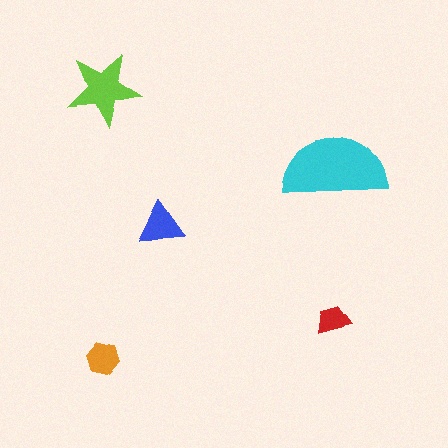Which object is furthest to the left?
The orange hexagon is leftmost.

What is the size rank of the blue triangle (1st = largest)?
3rd.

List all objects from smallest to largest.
The red trapezoid, the orange hexagon, the blue triangle, the lime star, the cyan semicircle.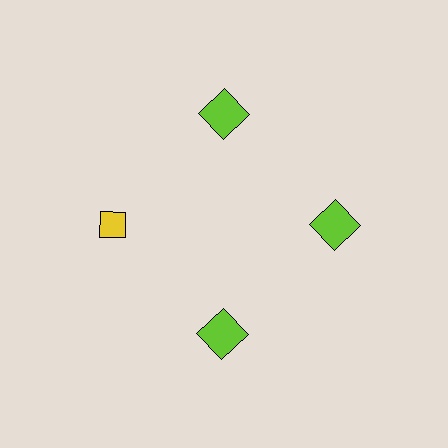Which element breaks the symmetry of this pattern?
The yellow diamond at roughly the 9 o'clock position breaks the symmetry. All other shapes are lime squares.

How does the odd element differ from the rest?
It differs in both color (yellow instead of lime) and shape (diamond instead of square).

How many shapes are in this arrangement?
There are 4 shapes arranged in a ring pattern.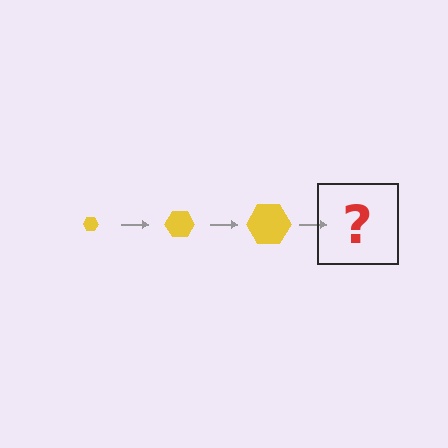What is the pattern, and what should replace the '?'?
The pattern is that the hexagon gets progressively larger each step. The '?' should be a yellow hexagon, larger than the previous one.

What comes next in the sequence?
The next element should be a yellow hexagon, larger than the previous one.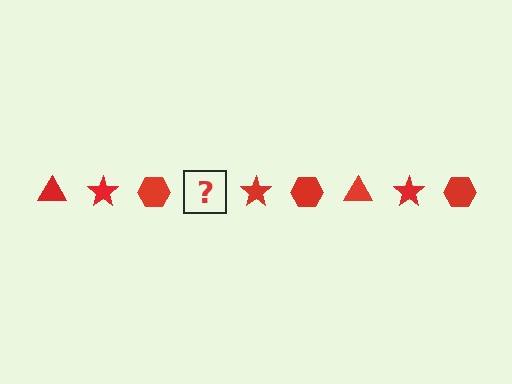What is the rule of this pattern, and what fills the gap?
The rule is that the pattern cycles through triangle, star, hexagon shapes in red. The gap should be filled with a red triangle.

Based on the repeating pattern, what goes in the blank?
The blank should be a red triangle.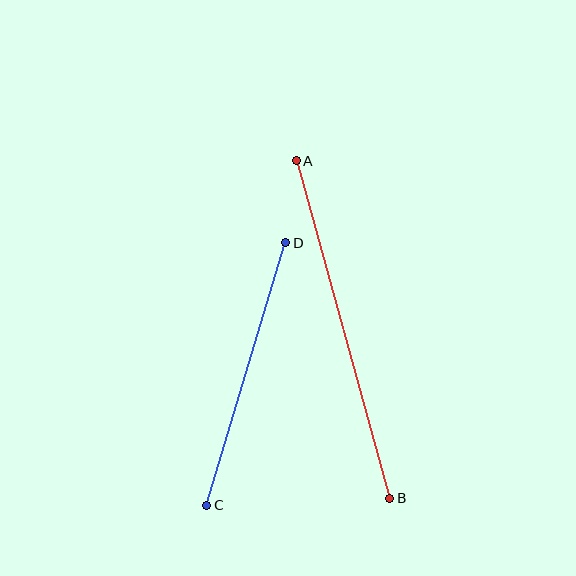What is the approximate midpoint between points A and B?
The midpoint is at approximately (343, 329) pixels.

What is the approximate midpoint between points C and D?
The midpoint is at approximately (246, 374) pixels.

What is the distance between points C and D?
The distance is approximately 274 pixels.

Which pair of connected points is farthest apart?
Points A and B are farthest apart.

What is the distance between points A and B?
The distance is approximately 350 pixels.